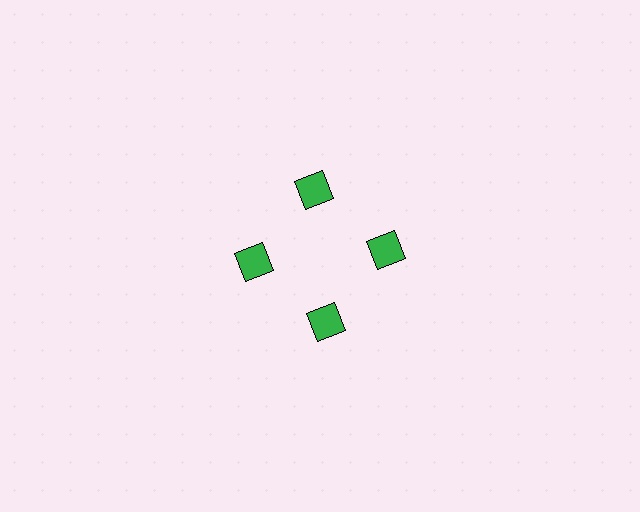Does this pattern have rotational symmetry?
Yes, this pattern has 4-fold rotational symmetry. It looks the same after rotating 90 degrees around the center.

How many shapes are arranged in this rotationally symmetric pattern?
There are 4 shapes, arranged in 4 groups of 1.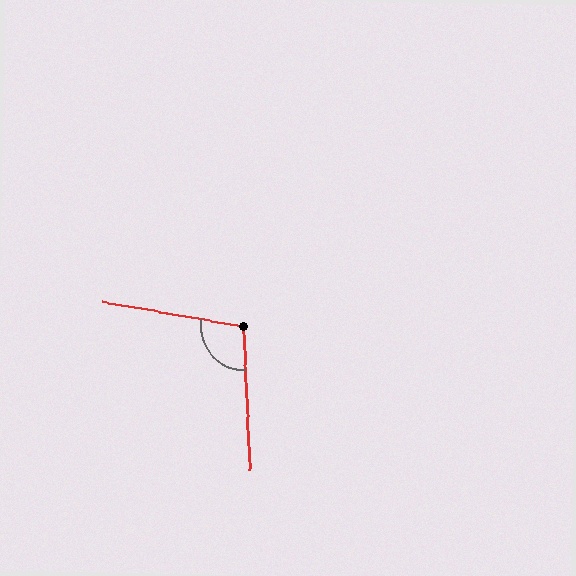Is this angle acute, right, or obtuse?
It is obtuse.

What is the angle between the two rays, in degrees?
Approximately 103 degrees.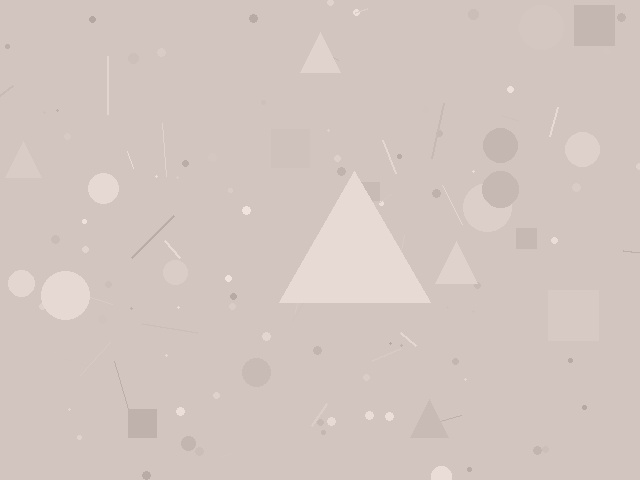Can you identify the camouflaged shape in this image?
The camouflaged shape is a triangle.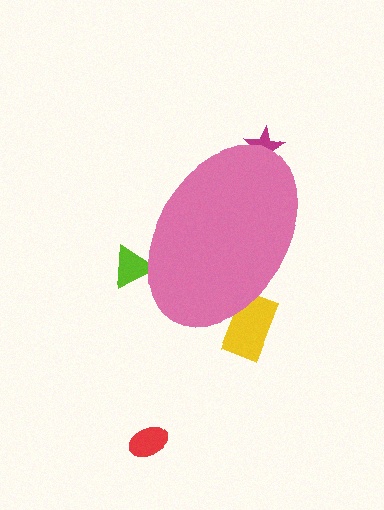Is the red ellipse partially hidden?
No, the red ellipse is fully visible.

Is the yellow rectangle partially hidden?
Yes, the yellow rectangle is partially hidden behind the pink ellipse.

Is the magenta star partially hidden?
Yes, the magenta star is partially hidden behind the pink ellipse.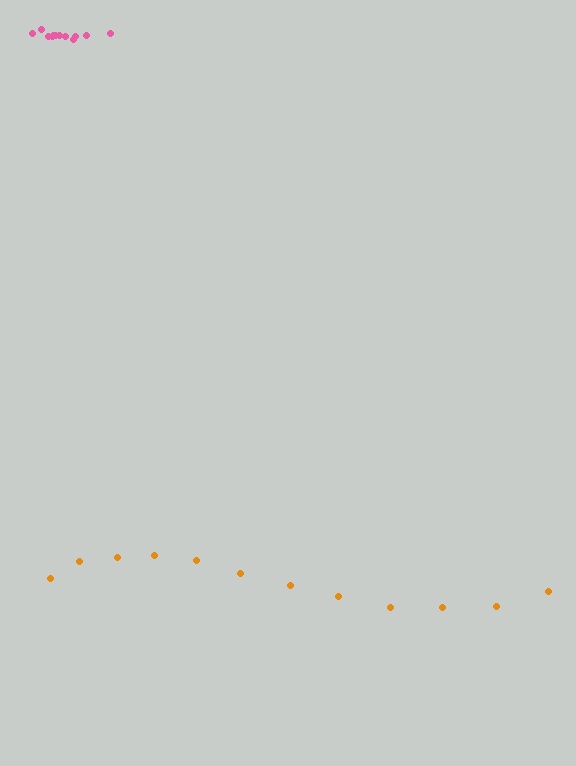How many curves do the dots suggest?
There are 2 distinct paths.